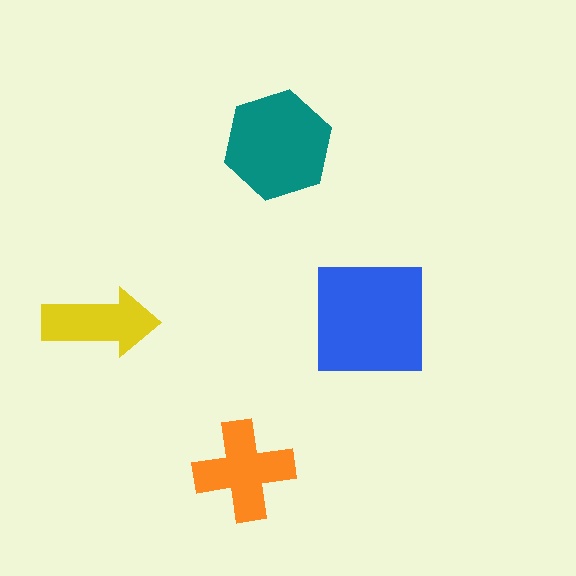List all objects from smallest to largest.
The yellow arrow, the orange cross, the teal hexagon, the blue square.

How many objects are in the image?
There are 4 objects in the image.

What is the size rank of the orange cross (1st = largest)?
3rd.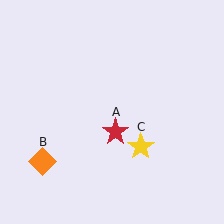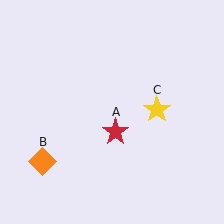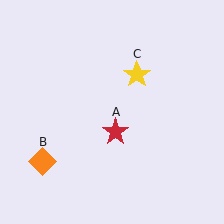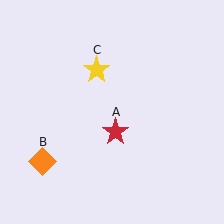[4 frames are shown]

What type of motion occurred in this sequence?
The yellow star (object C) rotated counterclockwise around the center of the scene.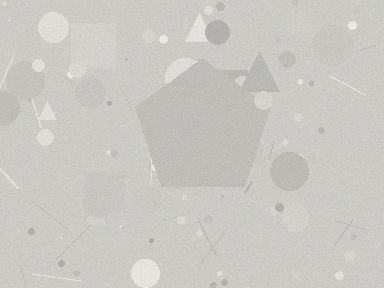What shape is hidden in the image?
A pentagon is hidden in the image.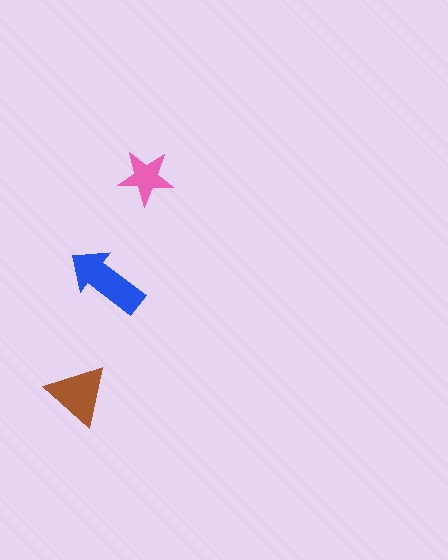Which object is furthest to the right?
The pink star is rightmost.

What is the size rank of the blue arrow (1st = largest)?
1st.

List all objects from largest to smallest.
The blue arrow, the brown triangle, the pink star.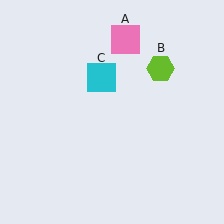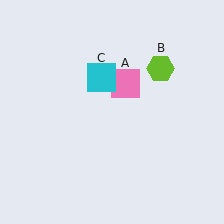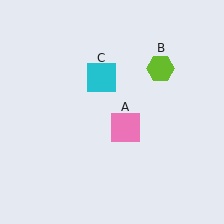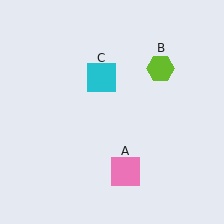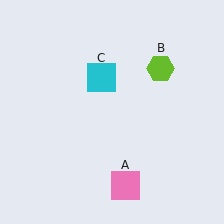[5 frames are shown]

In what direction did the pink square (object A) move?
The pink square (object A) moved down.